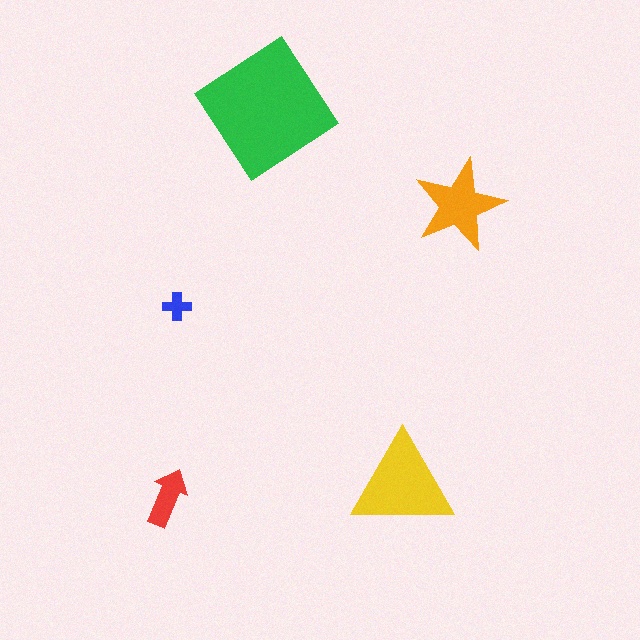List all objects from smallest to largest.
The blue cross, the red arrow, the orange star, the yellow triangle, the green diamond.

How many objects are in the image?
There are 5 objects in the image.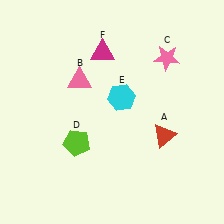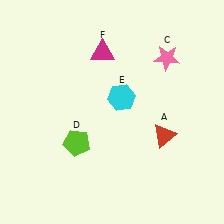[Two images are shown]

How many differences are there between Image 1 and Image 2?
There is 1 difference between the two images.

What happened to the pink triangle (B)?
The pink triangle (B) was removed in Image 2. It was in the top-left area of Image 1.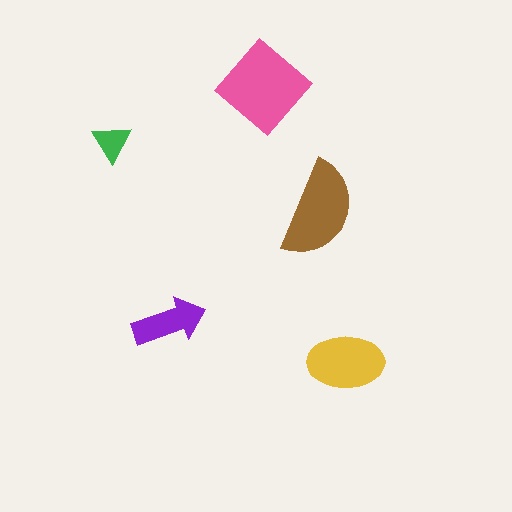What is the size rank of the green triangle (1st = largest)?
5th.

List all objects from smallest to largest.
The green triangle, the purple arrow, the yellow ellipse, the brown semicircle, the pink diamond.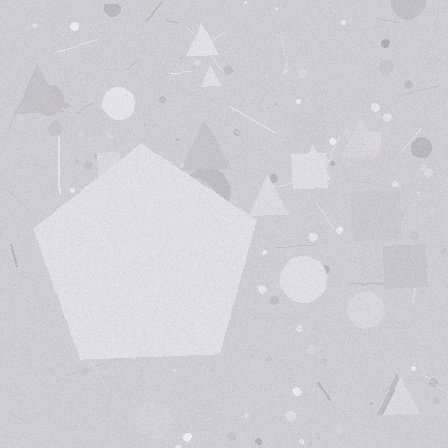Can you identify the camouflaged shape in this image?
The camouflaged shape is a pentagon.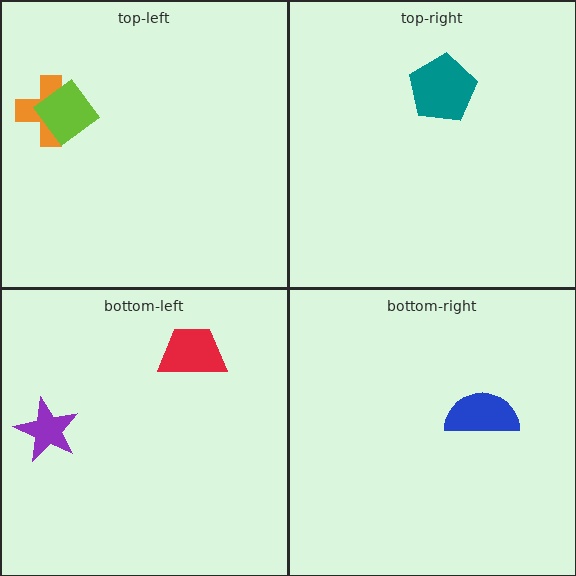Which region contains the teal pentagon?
The top-right region.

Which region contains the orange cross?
The top-left region.